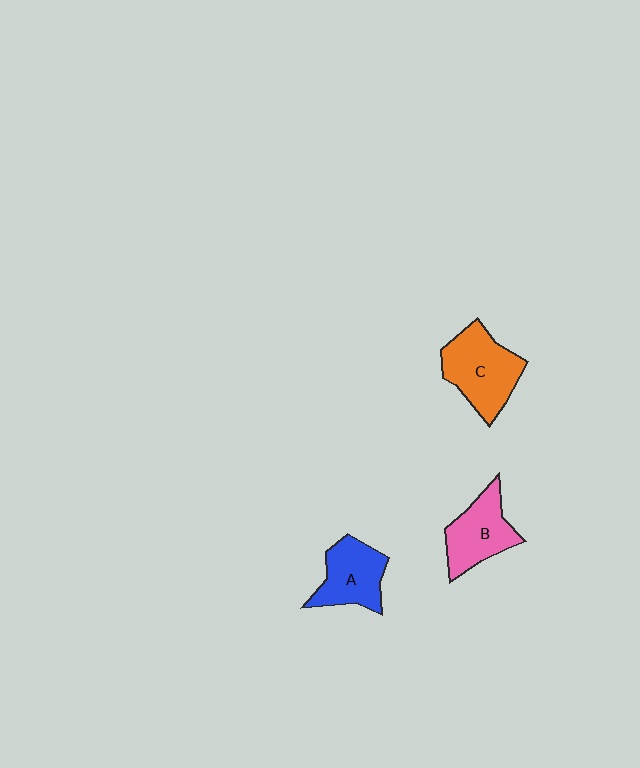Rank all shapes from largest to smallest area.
From largest to smallest: C (orange), B (pink), A (blue).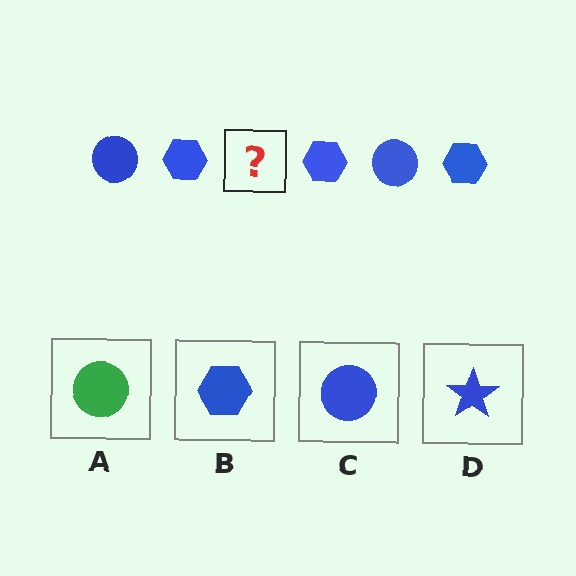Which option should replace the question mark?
Option C.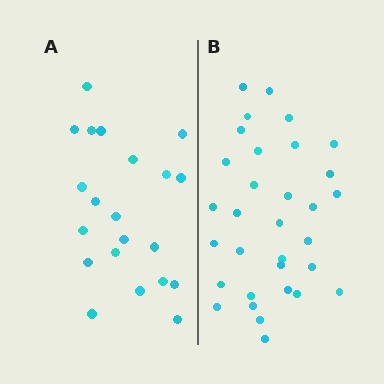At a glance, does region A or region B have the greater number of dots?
Region B (the right region) has more dots.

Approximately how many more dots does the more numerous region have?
Region B has roughly 12 or so more dots than region A.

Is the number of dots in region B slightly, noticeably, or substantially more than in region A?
Region B has substantially more. The ratio is roughly 1.5 to 1.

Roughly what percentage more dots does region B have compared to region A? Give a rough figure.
About 50% more.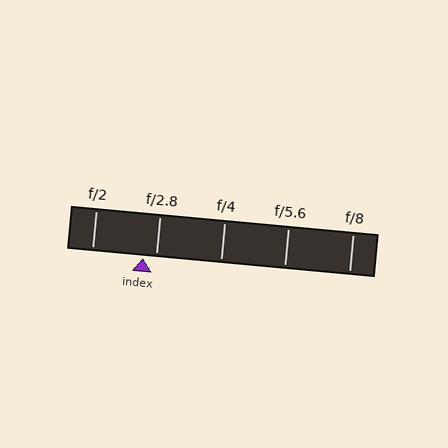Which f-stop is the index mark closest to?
The index mark is closest to f/2.8.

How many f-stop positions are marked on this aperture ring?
There are 5 f-stop positions marked.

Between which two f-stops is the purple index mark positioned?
The index mark is between f/2 and f/2.8.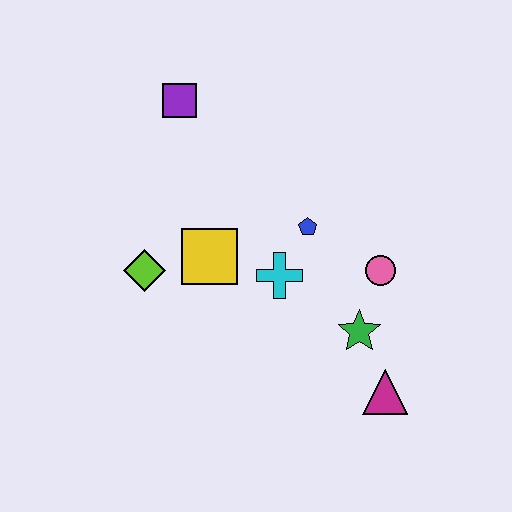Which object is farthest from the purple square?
The magenta triangle is farthest from the purple square.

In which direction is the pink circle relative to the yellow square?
The pink circle is to the right of the yellow square.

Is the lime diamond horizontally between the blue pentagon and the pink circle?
No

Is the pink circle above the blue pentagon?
No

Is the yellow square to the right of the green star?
No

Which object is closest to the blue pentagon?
The cyan cross is closest to the blue pentagon.